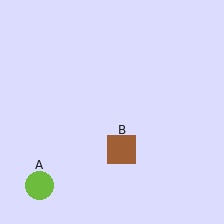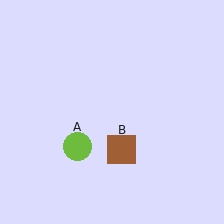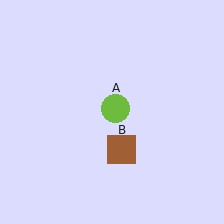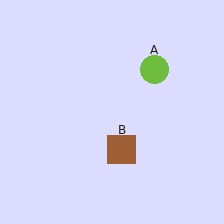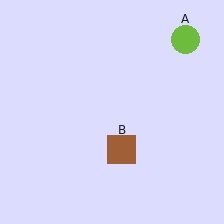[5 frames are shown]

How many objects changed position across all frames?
1 object changed position: lime circle (object A).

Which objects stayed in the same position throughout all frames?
Brown square (object B) remained stationary.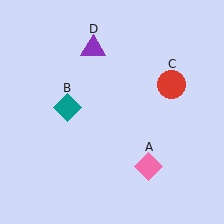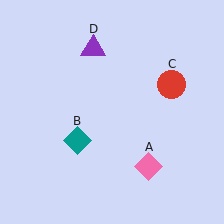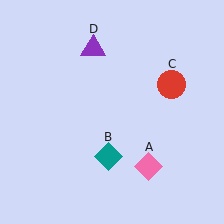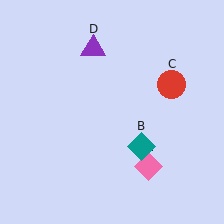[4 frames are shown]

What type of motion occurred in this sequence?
The teal diamond (object B) rotated counterclockwise around the center of the scene.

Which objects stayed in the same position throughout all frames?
Pink diamond (object A) and red circle (object C) and purple triangle (object D) remained stationary.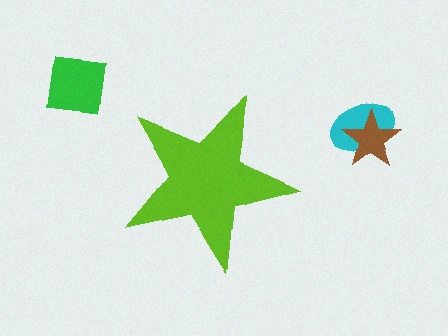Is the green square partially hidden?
No, the green square is fully visible.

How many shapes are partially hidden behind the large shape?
0 shapes are partially hidden.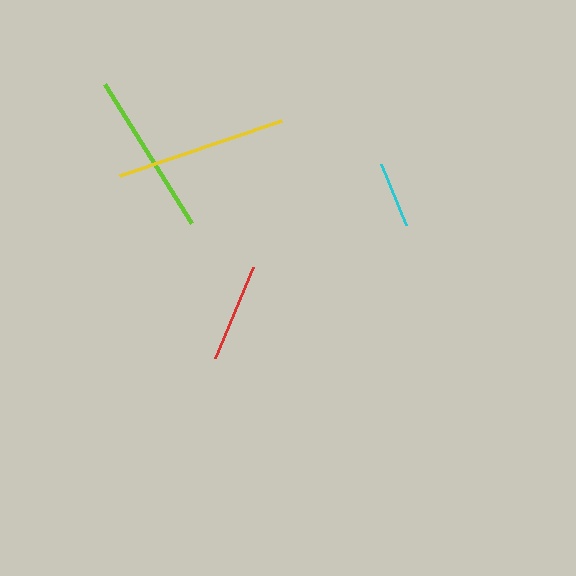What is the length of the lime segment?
The lime segment is approximately 164 pixels long.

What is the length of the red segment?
The red segment is approximately 99 pixels long.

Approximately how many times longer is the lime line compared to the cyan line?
The lime line is approximately 2.5 times the length of the cyan line.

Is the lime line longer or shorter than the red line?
The lime line is longer than the red line.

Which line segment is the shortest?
The cyan line is the shortest at approximately 66 pixels.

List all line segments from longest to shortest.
From longest to shortest: yellow, lime, red, cyan.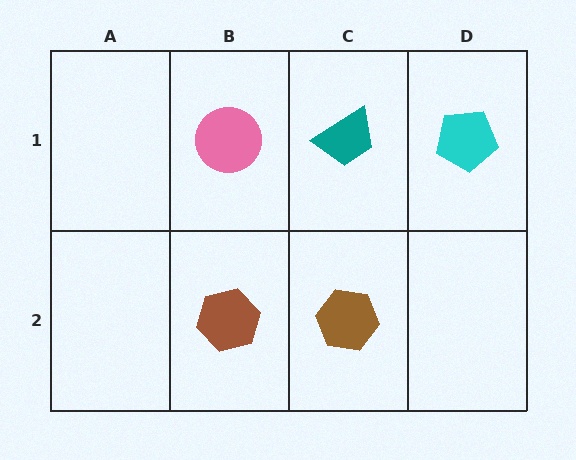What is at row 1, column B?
A pink circle.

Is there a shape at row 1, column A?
No, that cell is empty.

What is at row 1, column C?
A teal trapezoid.